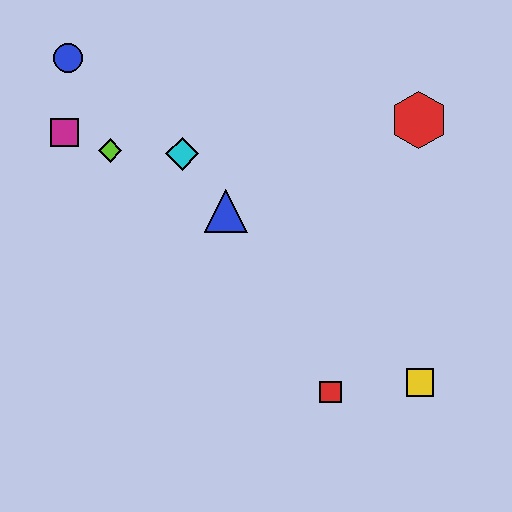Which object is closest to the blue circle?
The magenta square is closest to the blue circle.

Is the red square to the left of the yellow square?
Yes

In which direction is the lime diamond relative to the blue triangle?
The lime diamond is to the left of the blue triangle.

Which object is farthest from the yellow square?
The blue circle is farthest from the yellow square.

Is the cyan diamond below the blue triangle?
No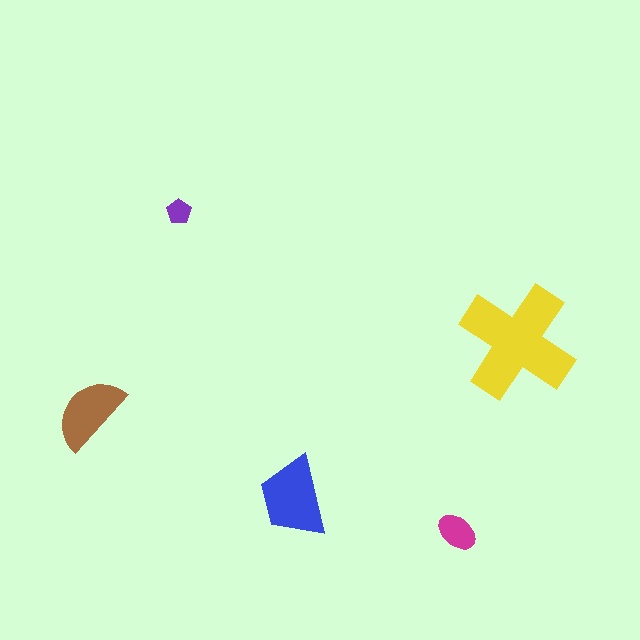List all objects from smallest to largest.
The purple pentagon, the magenta ellipse, the brown semicircle, the blue trapezoid, the yellow cross.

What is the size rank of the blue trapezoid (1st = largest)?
2nd.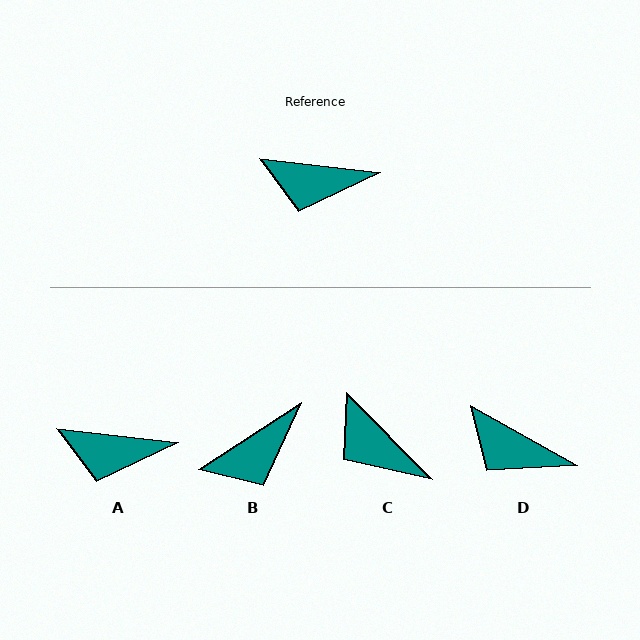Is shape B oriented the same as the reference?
No, it is off by about 39 degrees.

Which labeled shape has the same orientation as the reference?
A.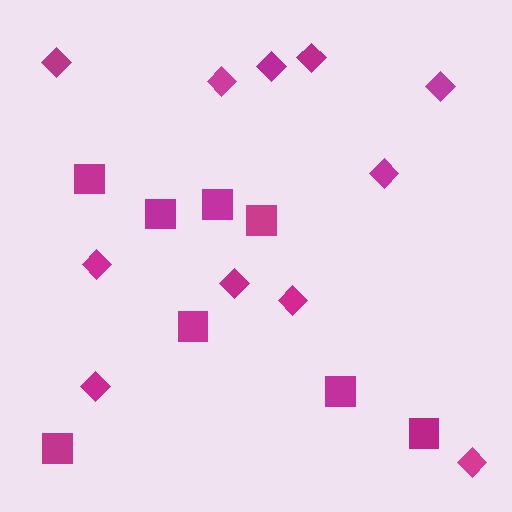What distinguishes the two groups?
There are 2 groups: one group of squares (8) and one group of diamonds (11).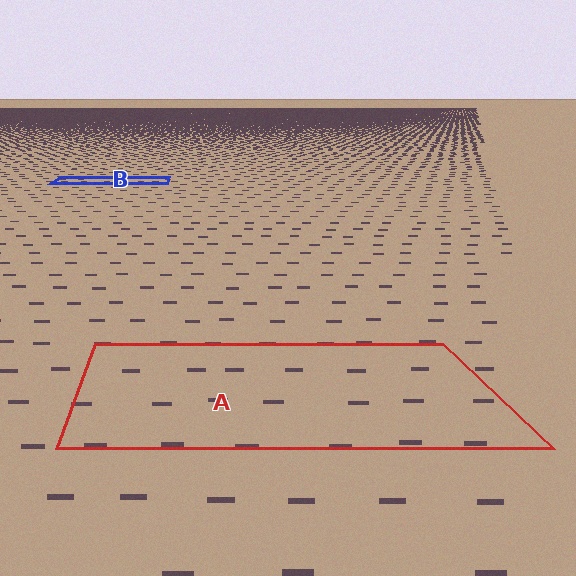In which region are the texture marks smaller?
The texture marks are smaller in region B, because it is farther away.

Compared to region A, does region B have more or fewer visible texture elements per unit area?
Region B has more texture elements per unit area — they are packed more densely because it is farther away.